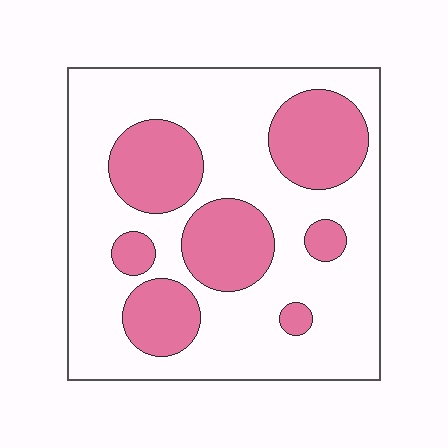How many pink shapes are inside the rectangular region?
7.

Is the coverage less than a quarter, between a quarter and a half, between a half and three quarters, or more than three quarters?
Between a quarter and a half.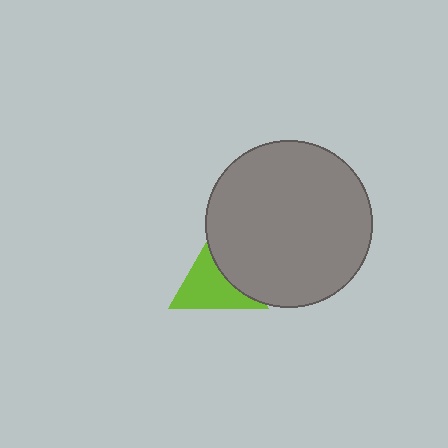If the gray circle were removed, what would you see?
You would see the complete lime triangle.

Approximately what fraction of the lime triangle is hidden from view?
Roughly 38% of the lime triangle is hidden behind the gray circle.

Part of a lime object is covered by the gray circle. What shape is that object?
It is a triangle.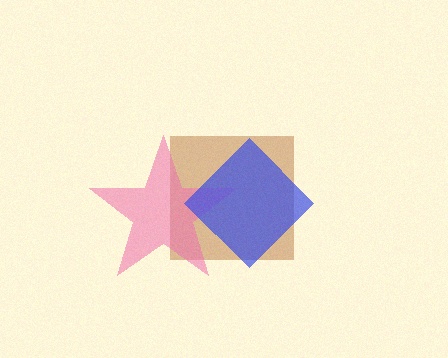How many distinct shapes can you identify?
There are 3 distinct shapes: a brown square, a pink star, a blue diamond.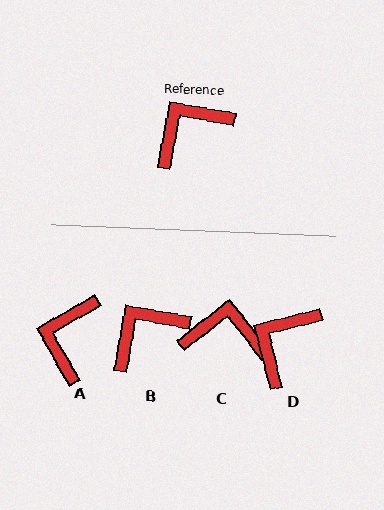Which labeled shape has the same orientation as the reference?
B.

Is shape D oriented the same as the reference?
No, it is off by about 24 degrees.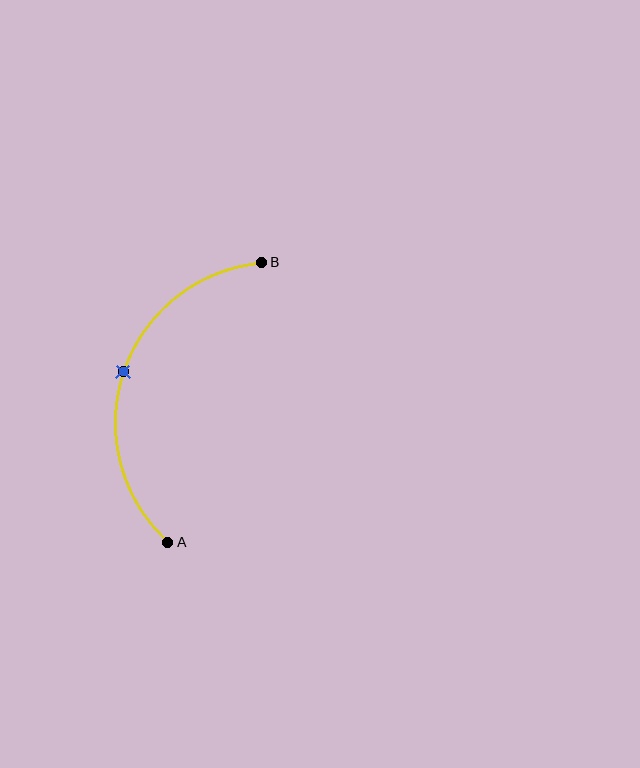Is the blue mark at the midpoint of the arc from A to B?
Yes. The blue mark lies on the arc at equal arc-length from both A and B — it is the arc midpoint.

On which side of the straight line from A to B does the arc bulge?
The arc bulges to the left of the straight line connecting A and B.